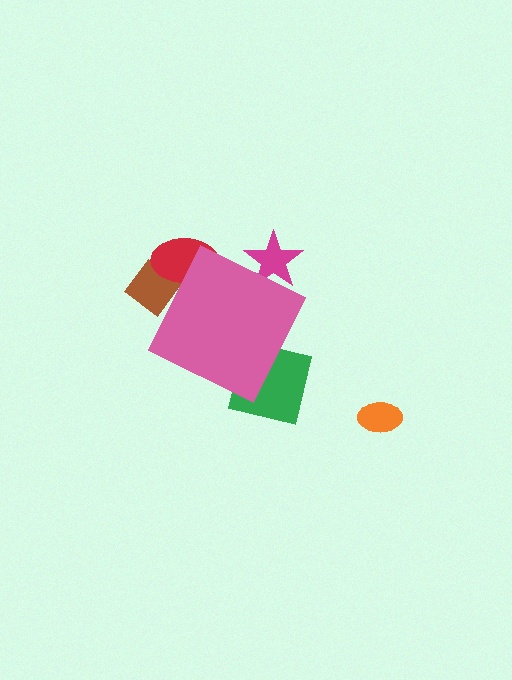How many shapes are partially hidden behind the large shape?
4 shapes are partially hidden.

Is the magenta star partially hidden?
Yes, the magenta star is partially hidden behind the pink diamond.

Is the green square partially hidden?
Yes, the green square is partially hidden behind the pink diamond.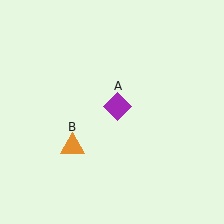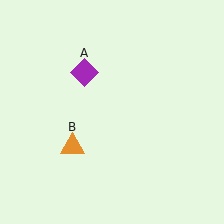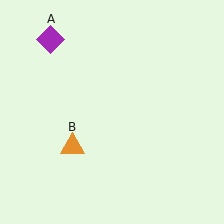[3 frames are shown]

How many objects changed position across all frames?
1 object changed position: purple diamond (object A).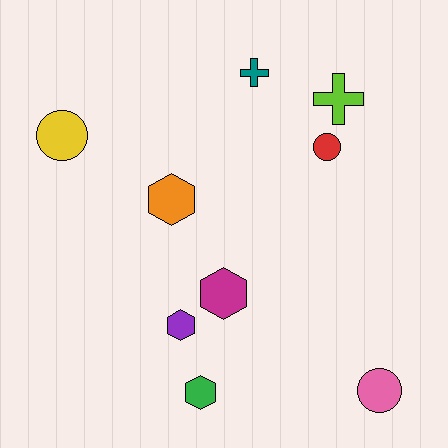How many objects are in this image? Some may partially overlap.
There are 9 objects.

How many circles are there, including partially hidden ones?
There are 3 circles.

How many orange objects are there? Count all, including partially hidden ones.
There is 1 orange object.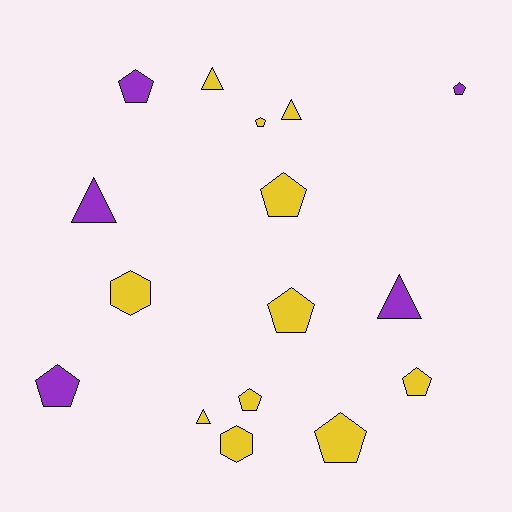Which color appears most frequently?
Yellow, with 11 objects.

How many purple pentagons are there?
There are 3 purple pentagons.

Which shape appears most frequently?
Pentagon, with 9 objects.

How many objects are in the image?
There are 16 objects.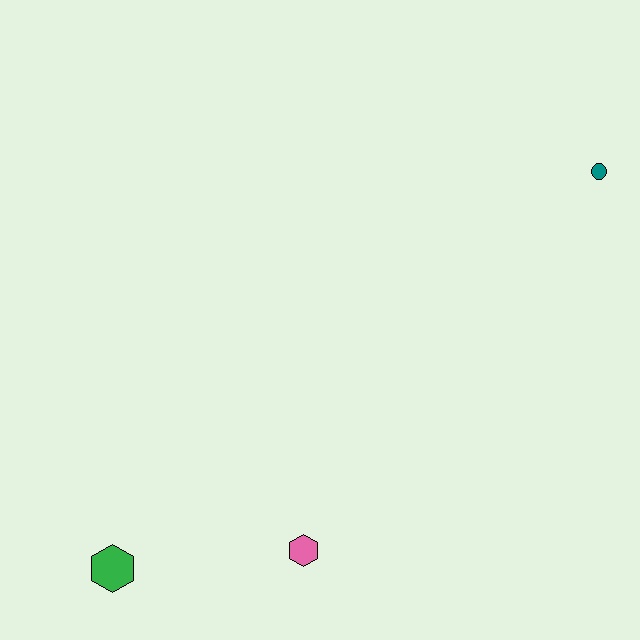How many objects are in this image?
There are 3 objects.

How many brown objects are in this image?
There are no brown objects.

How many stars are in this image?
There are no stars.